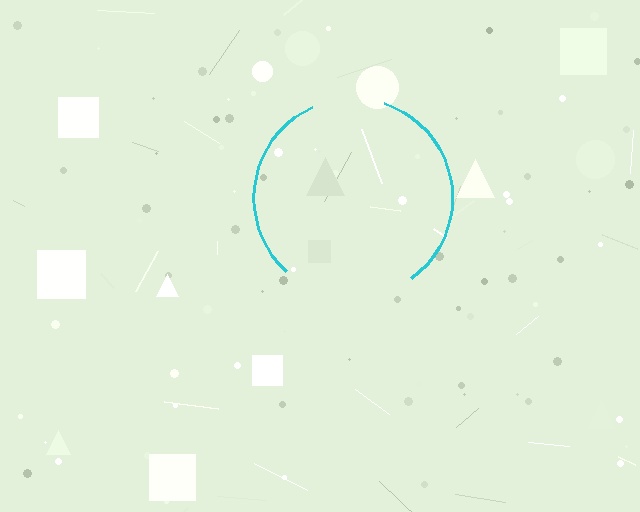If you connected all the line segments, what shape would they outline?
They would outline a circle.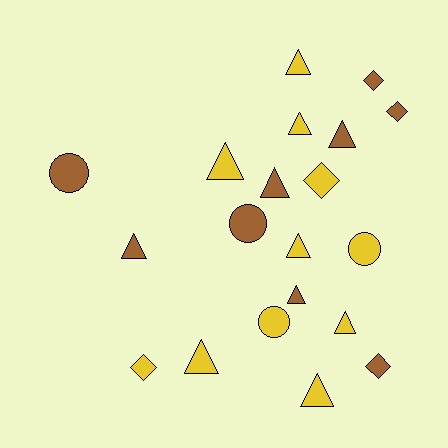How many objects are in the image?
There are 20 objects.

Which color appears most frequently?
Yellow, with 11 objects.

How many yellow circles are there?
There are 2 yellow circles.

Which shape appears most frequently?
Triangle, with 11 objects.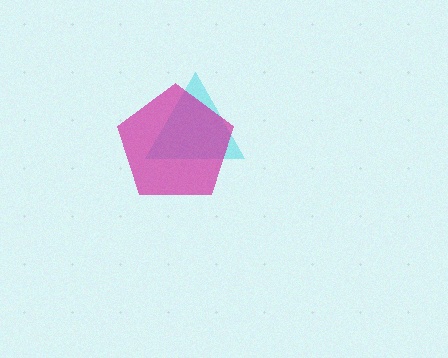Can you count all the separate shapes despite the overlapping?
Yes, there are 2 separate shapes.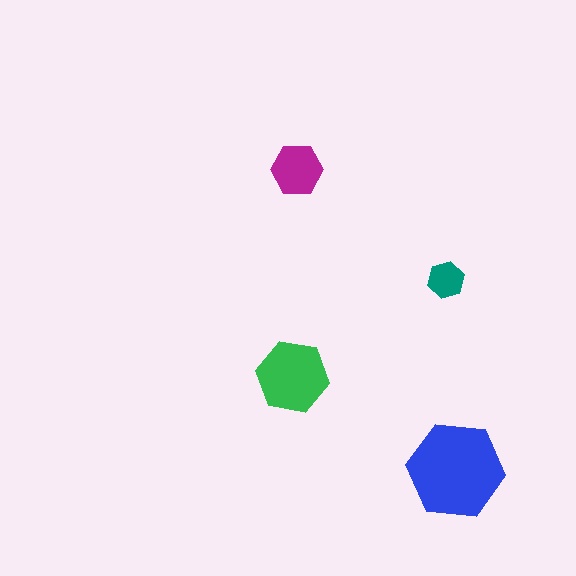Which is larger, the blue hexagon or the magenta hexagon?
The blue one.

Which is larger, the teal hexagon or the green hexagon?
The green one.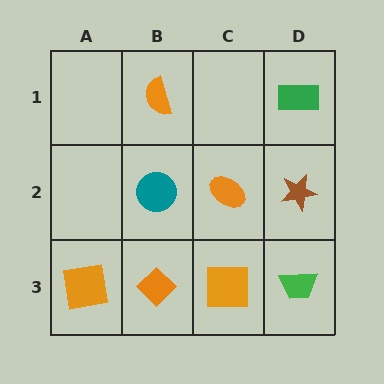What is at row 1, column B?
An orange semicircle.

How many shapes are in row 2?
3 shapes.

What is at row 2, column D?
A brown star.